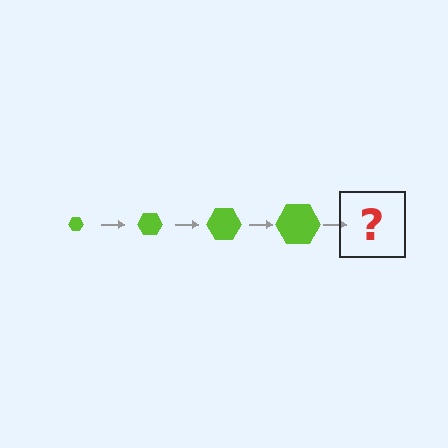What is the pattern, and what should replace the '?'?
The pattern is that the hexagon gets progressively larger each step. The '?' should be a lime hexagon, larger than the previous one.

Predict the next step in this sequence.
The next step is a lime hexagon, larger than the previous one.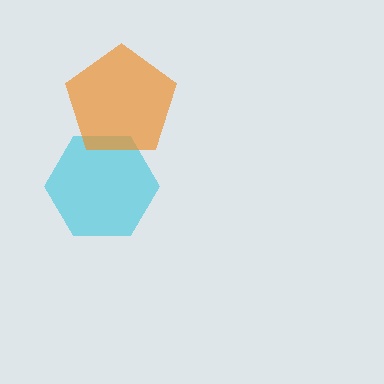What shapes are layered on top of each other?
The layered shapes are: a cyan hexagon, an orange pentagon.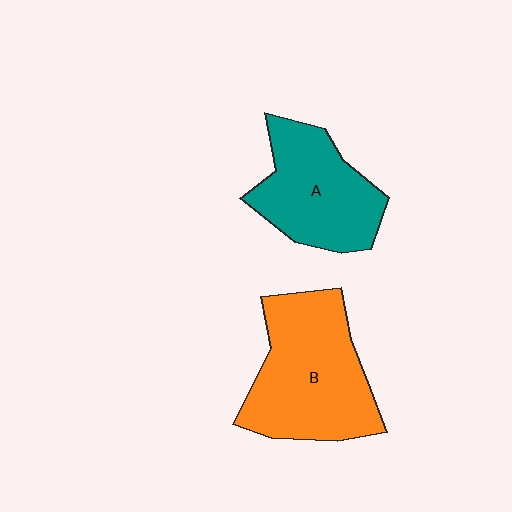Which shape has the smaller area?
Shape A (teal).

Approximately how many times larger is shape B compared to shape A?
Approximately 1.3 times.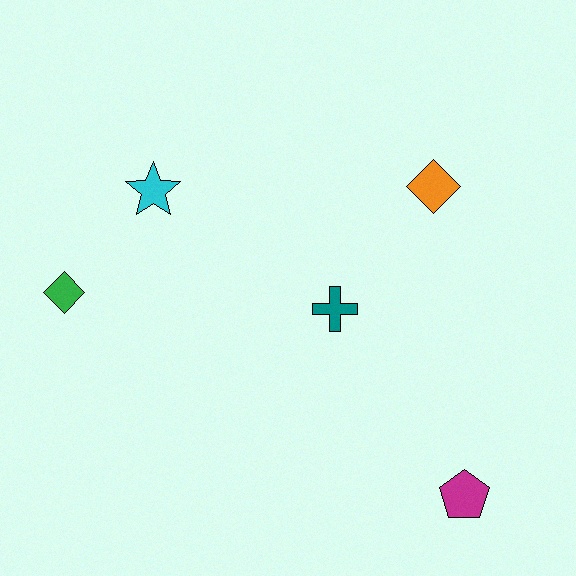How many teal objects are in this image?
There is 1 teal object.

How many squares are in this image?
There are no squares.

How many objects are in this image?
There are 5 objects.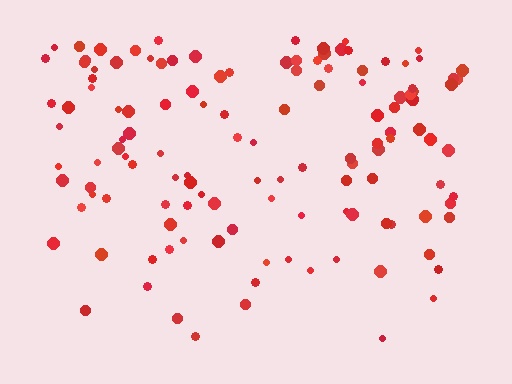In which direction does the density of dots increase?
From bottom to top, with the top side densest.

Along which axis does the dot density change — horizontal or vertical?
Vertical.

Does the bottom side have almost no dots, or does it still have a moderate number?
Still a moderate number, just noticeably fewer than the top.